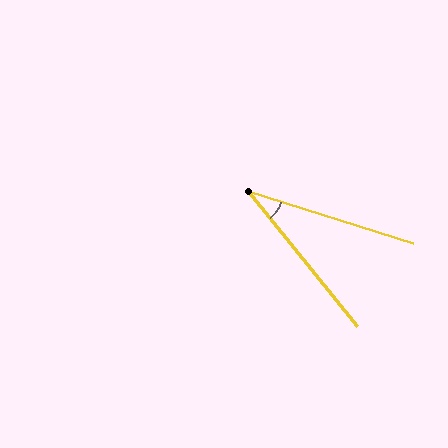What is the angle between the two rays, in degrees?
Approximately 33 degrees.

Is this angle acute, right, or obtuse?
It is acute.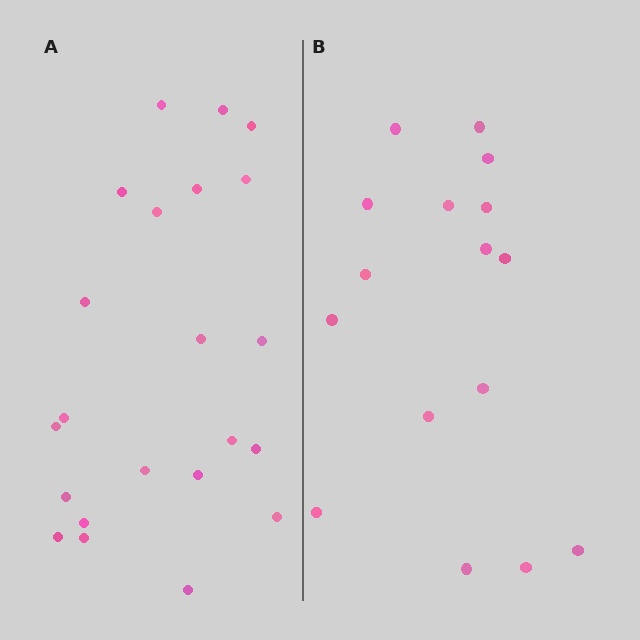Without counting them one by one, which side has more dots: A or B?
Region A (the left region) has more dots.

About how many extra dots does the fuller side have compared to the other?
Region A has about 6 more dots than region B.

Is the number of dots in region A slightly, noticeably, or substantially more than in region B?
Region A has noticeably more, but not dramatically so. The ratio is roughly 1.4 to 1.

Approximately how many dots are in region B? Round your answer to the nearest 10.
About 20 dots. (The exact count is 16, which rounds to 20.)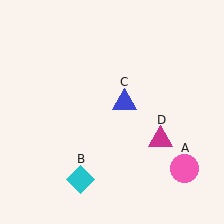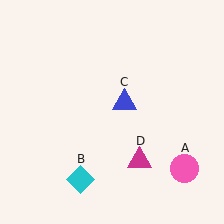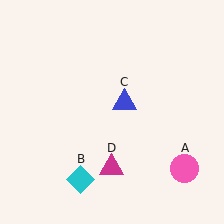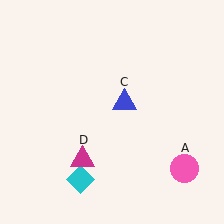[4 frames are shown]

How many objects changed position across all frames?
1 object changed position: magenta triangle (object D).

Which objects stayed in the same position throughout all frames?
Pink circle (object A) and cyan diamond (object B) and blue triangle (object C) remained stationary.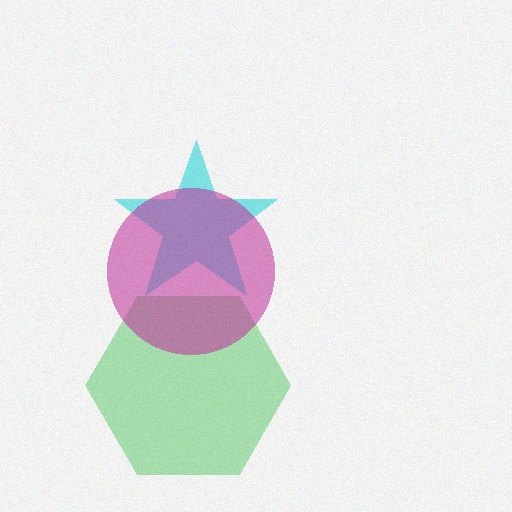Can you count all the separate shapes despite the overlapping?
Yes, there are 3 separate shapes.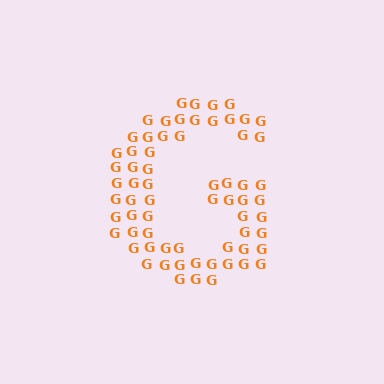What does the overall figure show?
The overall figure shows the letter G.